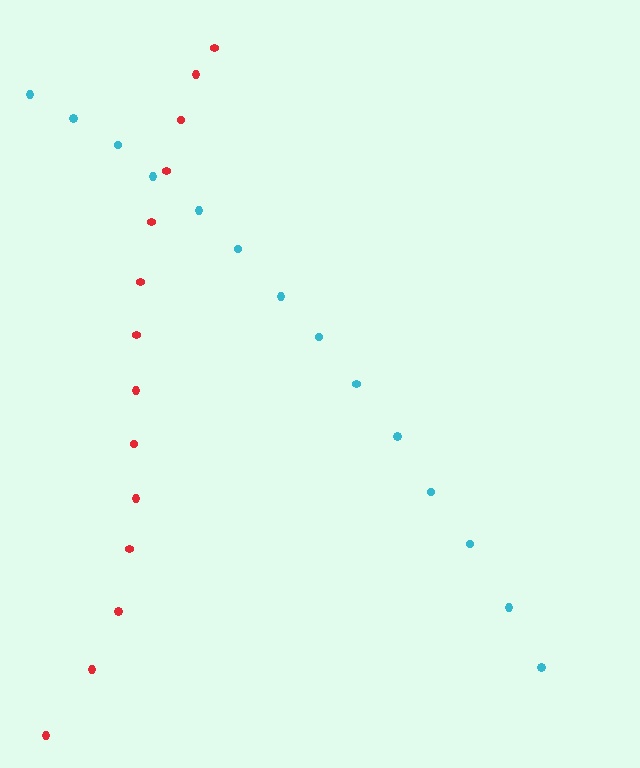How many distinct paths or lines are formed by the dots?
There are 2 distinct paths.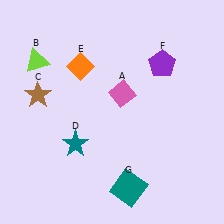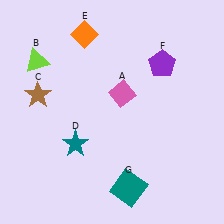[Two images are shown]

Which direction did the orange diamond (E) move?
The orange diamond (E) moved up.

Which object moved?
The orange diamond (E) moved up.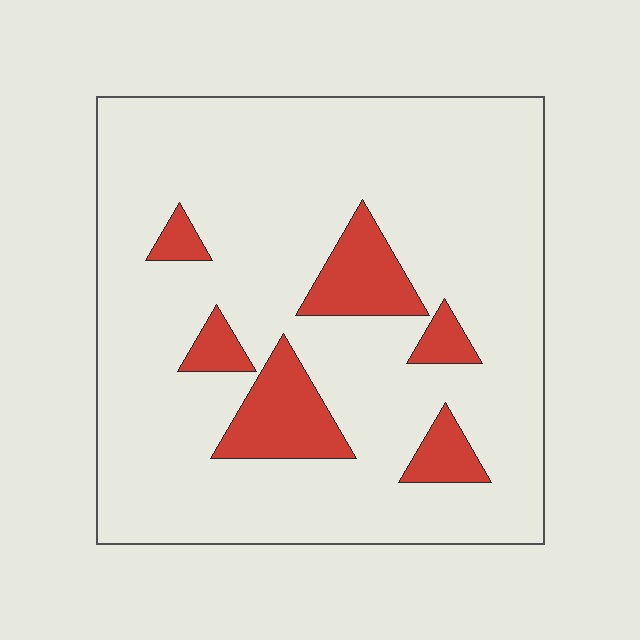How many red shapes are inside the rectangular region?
6.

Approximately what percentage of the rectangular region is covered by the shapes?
Approximately 15%.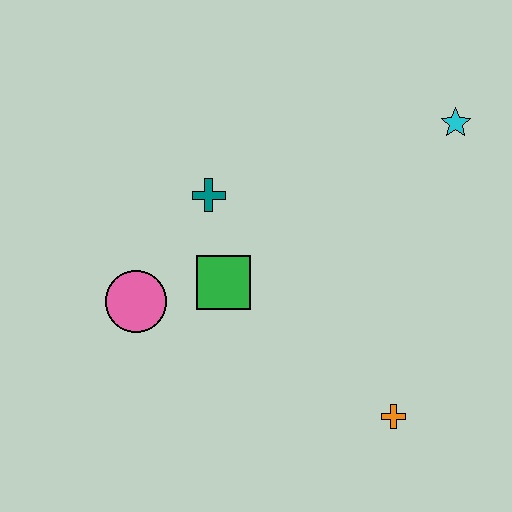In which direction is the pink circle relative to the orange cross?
The pink circle is to the left of the orange cross.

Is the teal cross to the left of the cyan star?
Yes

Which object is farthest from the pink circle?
The cyan star is farthest from the pink circle.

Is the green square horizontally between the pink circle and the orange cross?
Yes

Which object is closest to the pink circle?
The green square is closest to the pink circle.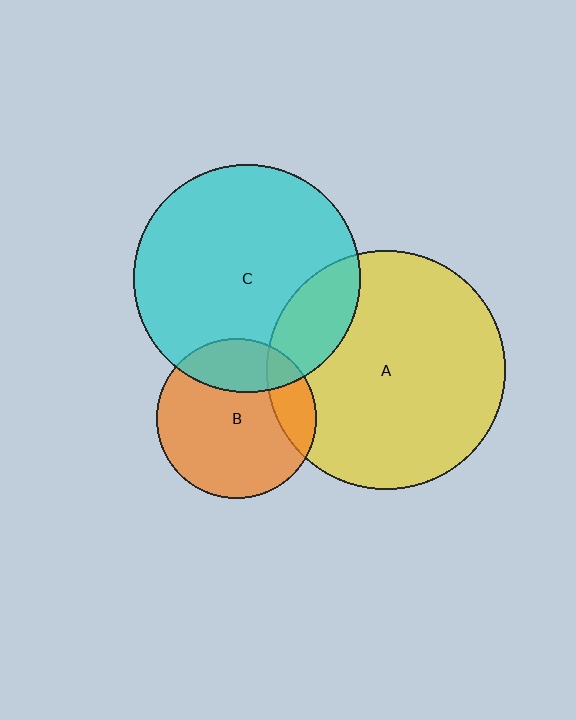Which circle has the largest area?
Circle A (yellow).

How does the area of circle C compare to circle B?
Approximately 2.0 times.